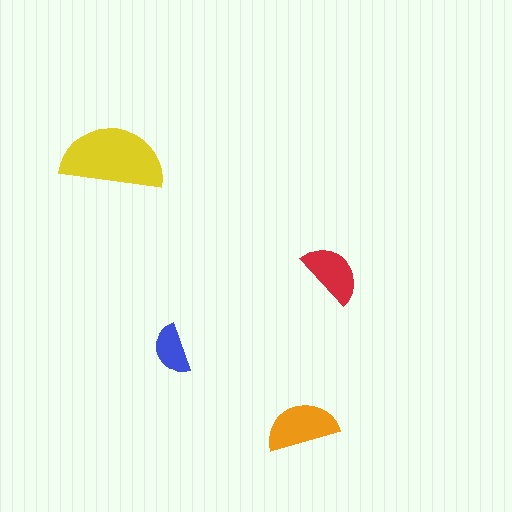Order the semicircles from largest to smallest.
the yellow one, the orange one, the red one, the blue one.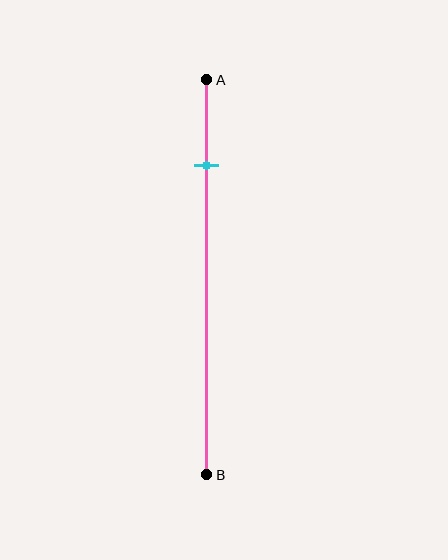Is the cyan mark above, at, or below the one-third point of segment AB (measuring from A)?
The cyan mark is above the one-third point of segment AB.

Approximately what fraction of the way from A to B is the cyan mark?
The cyan mark is approximately 20% of the way from A to B.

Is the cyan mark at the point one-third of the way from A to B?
No, the mark is at about 20% from A, not at the 33% one-third point.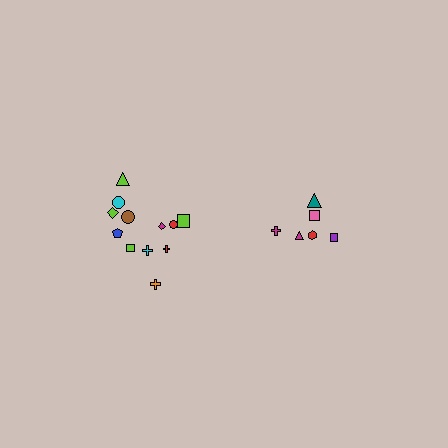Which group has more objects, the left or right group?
The left group.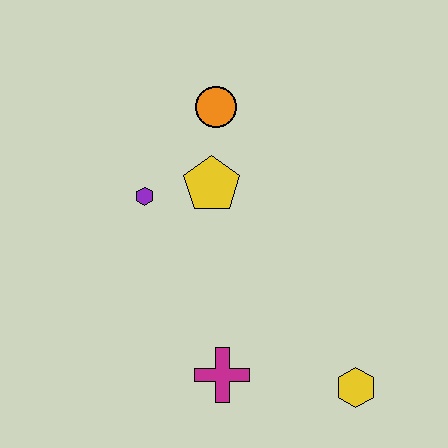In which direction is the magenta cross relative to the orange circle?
The magenta cross is below the orange circle.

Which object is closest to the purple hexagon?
The yellow pentagon is closest to the purple hexagon.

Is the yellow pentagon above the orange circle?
No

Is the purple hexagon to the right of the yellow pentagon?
No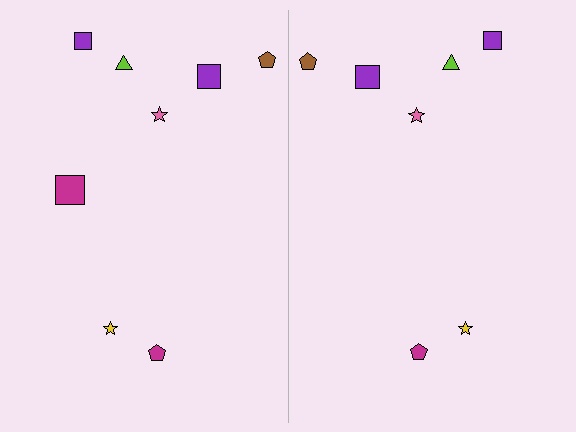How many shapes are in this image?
There are 15 shapes in this image.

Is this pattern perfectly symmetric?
No, the pattern is not perfectly symmetric. A magenta square is missing from the right side.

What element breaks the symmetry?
A magenta square is missing from the right side.